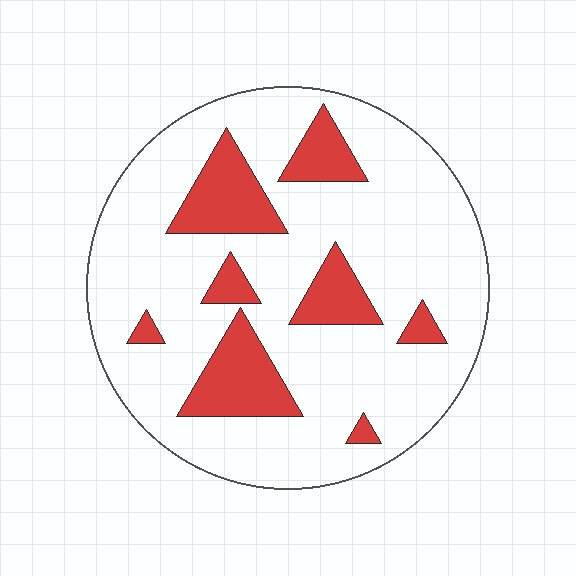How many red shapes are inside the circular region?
8.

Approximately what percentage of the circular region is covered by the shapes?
Approximately 20%.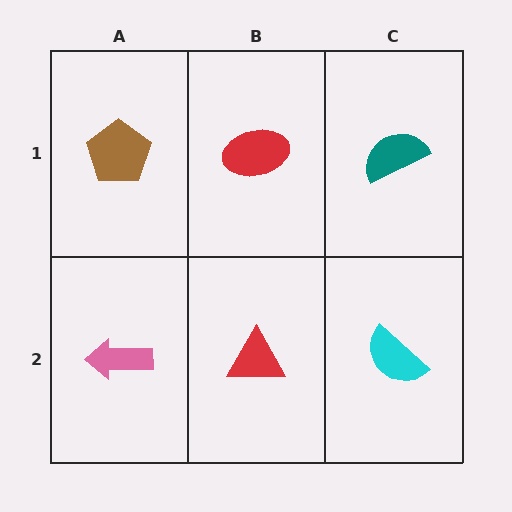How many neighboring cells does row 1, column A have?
2.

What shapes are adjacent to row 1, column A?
A pink arrow (row 2, column A), a red ellipse (row 1, column B).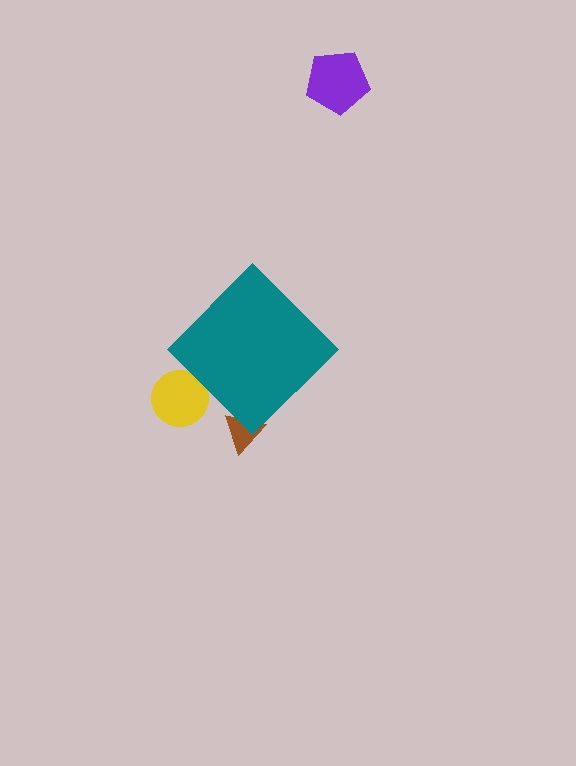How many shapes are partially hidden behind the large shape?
2 shapes are partially hidden.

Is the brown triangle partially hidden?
Yes, the brown triangle is partially hidden behind the teal diamond.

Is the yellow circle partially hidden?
Yes, the yellow circle is partially hidden behind the teal diamond.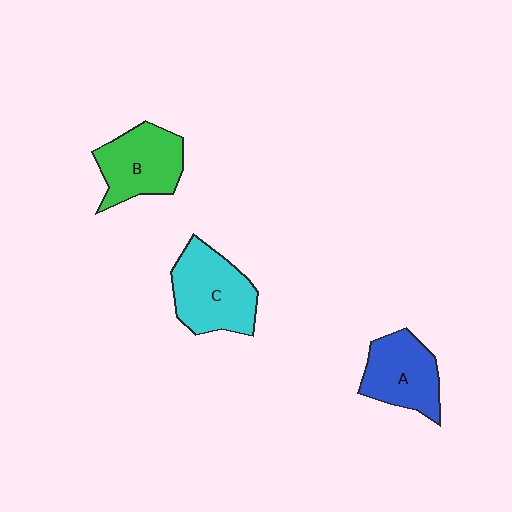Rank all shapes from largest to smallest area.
From largest to smallest: C (cyan), B (green), A (blue).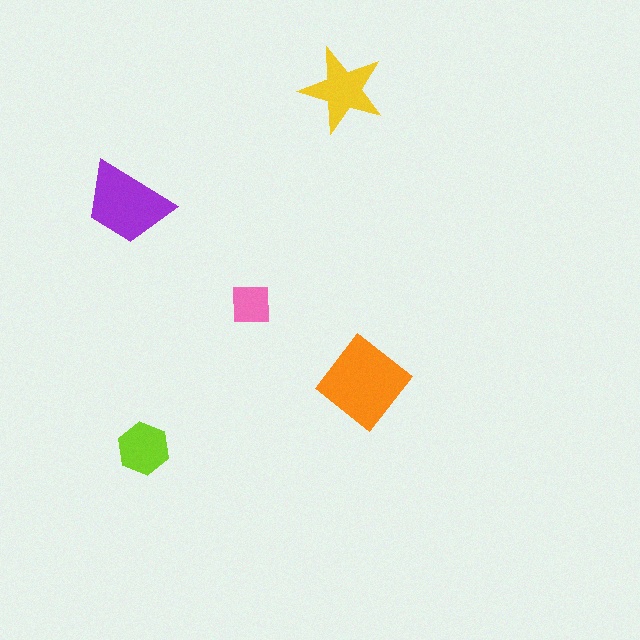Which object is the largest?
The orange diamond.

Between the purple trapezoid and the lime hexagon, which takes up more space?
The purple trapezoid.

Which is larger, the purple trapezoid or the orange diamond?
The orange diamond.